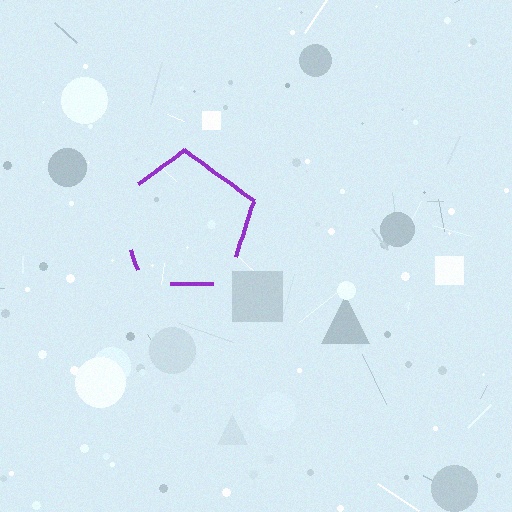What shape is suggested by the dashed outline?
The dashed outline suggests a pentagon.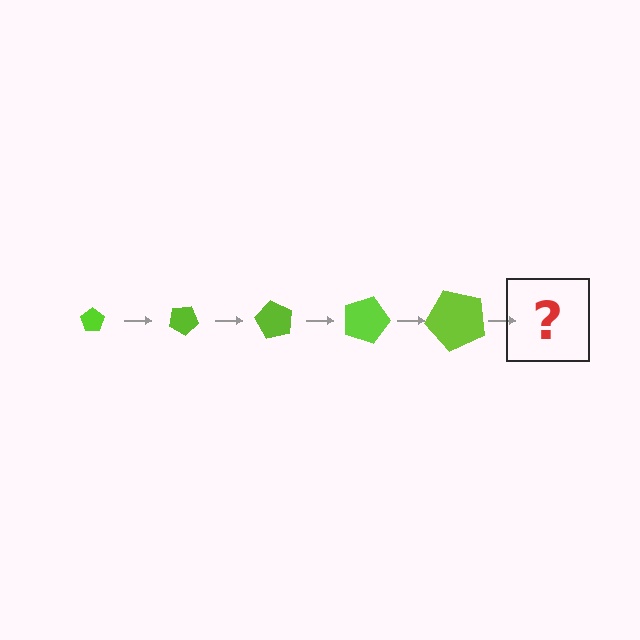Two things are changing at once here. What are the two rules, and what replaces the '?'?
The two rules are that the pentagon grows larger each step and it rotates 30 degrees each step. The '?' should be a pentagon, larger than the previous one and rotated 150 degrees from the start.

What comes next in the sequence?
The next element should be a pentagon, larger than the previous one and rotated 150 degrees from the start.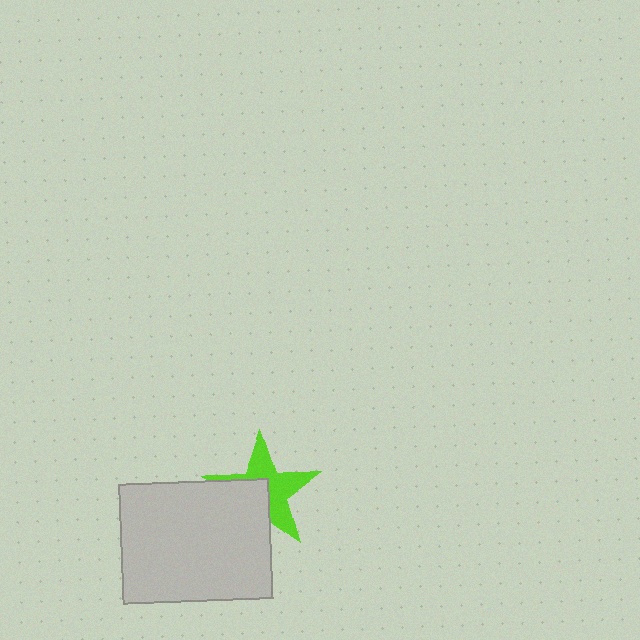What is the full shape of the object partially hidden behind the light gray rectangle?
The partially hidden object is a lime star.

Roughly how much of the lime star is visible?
About half of it is visible (roughly 55%).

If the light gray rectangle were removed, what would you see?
You would see the complete lime star.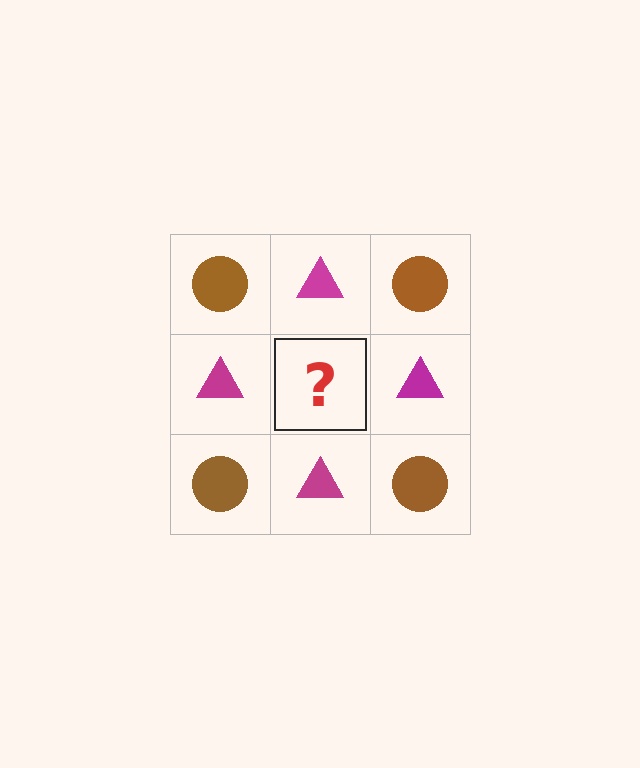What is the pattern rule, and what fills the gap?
The rule is that it alternates brown circle and magenta triangle in a checkerboard pattern. The gap should be filled with a brown circle.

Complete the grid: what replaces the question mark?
The question mark should be replaced with a brown circle.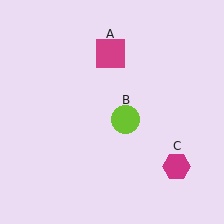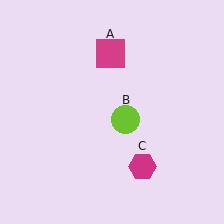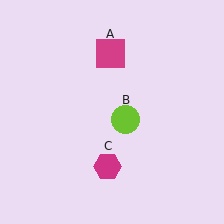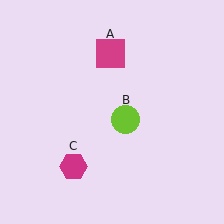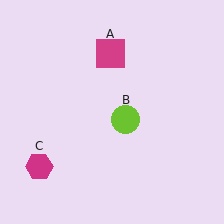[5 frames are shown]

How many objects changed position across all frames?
1 object changed position: magenta hexagon (object C).